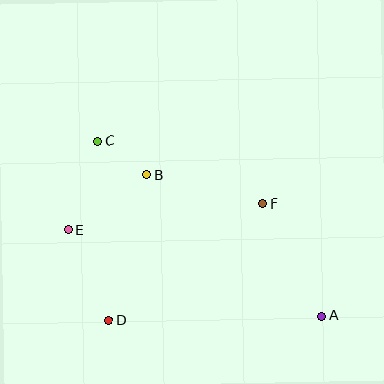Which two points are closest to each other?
Points B and C are closest to each other.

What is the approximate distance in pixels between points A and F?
The distance between A and F is approximately 127 pixels.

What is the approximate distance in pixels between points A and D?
The distance between A and D is approximately 213 pixels.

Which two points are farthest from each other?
Points A and C are farthest from each other.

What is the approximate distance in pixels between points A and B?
The distance between A and B is approximately 225 pixels.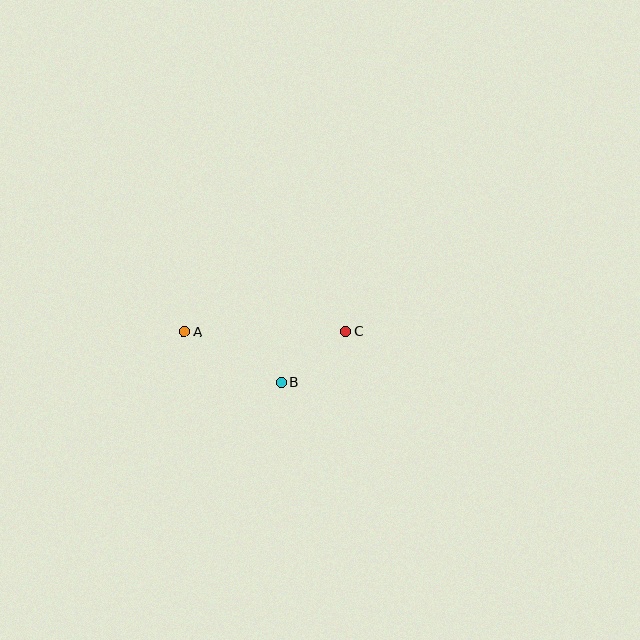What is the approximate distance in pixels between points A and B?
The distance between A and B is approximately 110 pixels.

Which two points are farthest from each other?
Points A and C are farthest from each other.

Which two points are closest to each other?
Points B and C are closest to each other.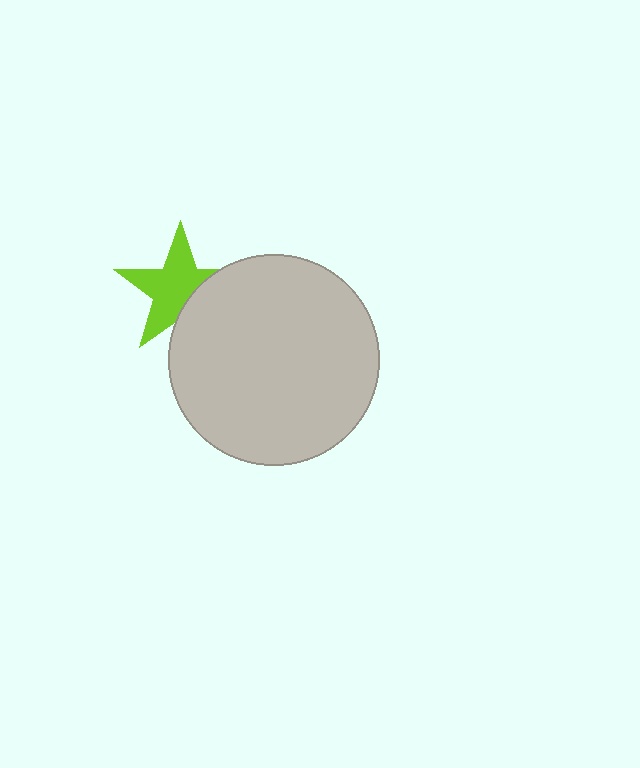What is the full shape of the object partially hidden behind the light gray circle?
The partially hidden object is a lime star.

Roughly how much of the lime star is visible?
Most of it is visible (roughly 68%).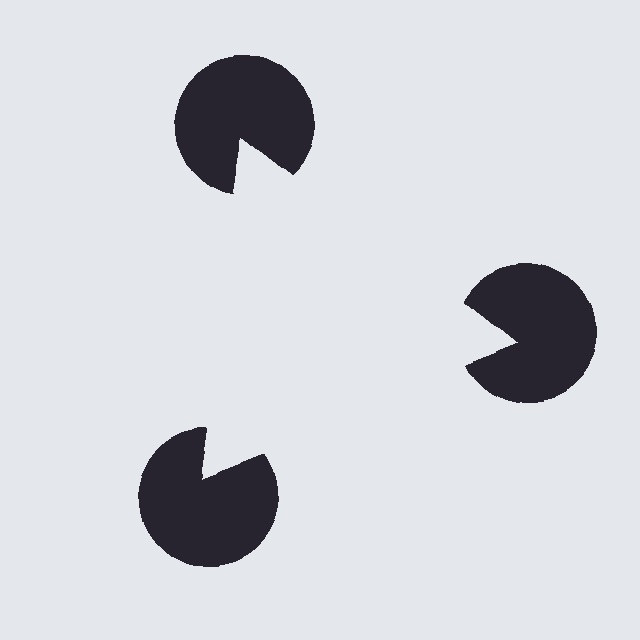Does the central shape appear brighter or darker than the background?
It typically appears slightly brighter than the background, even though no actual brightness change is drawn.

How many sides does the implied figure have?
3 sides.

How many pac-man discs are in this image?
There are 3 — one at each vertex of the illusory triangle.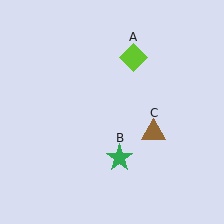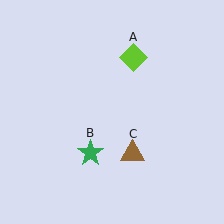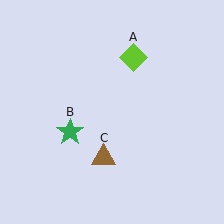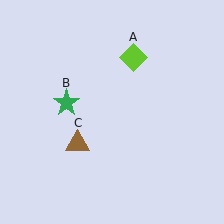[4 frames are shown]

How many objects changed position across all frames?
2 objects changed position: green star (object B), brown triangle (object C).